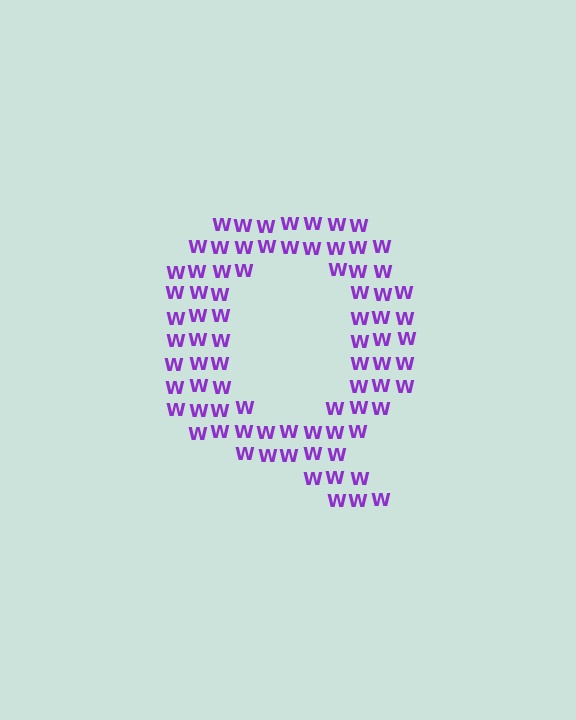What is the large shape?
The large shape is the letter Q.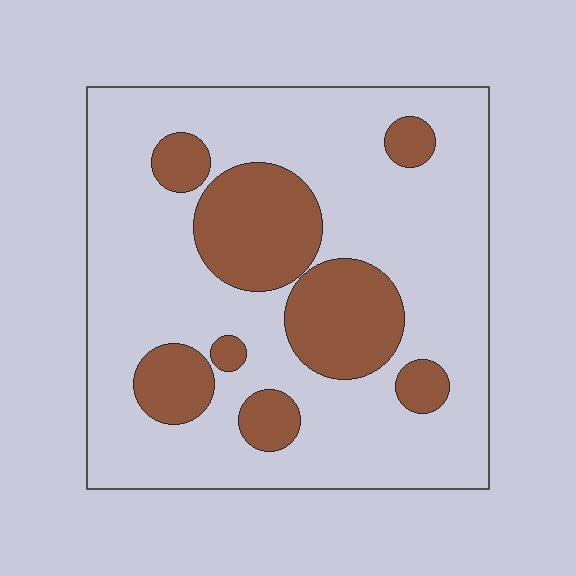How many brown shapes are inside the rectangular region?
8.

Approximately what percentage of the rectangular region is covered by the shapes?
Approximately 25%.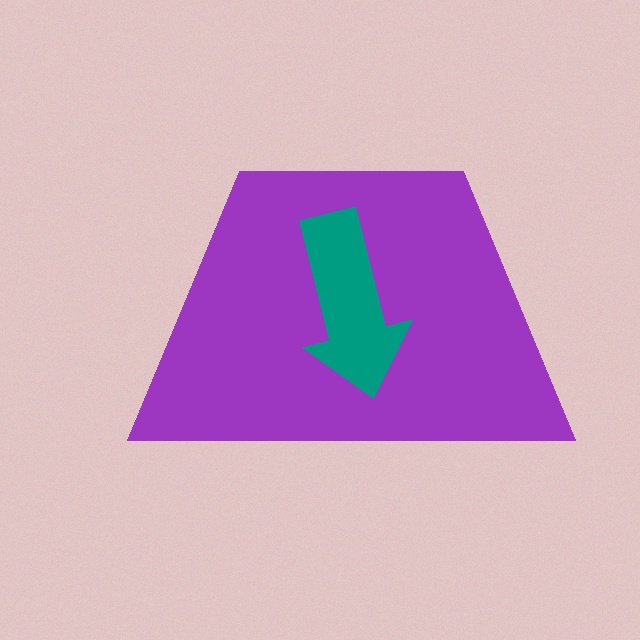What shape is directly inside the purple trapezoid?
The teal arrow.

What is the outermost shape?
The purple trapezoid.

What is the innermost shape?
The teal arrow.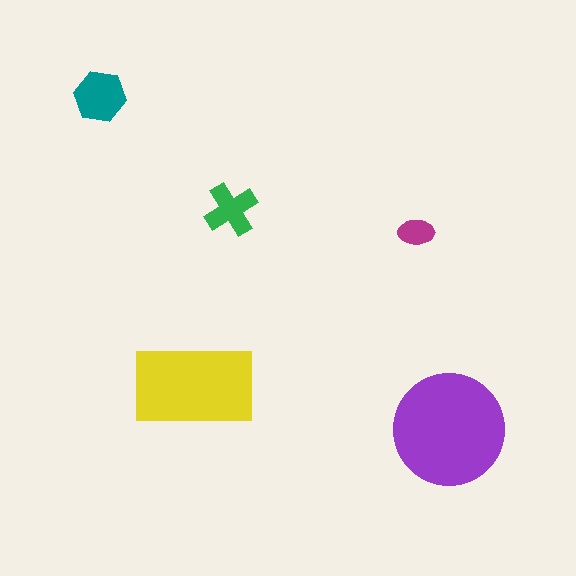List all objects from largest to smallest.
The purple circle, the yellow rectangle, the teal hexagon, the green cross, the magenta ellipse.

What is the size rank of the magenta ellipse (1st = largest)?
5th.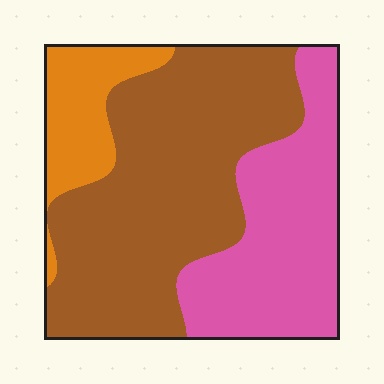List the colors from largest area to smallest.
From largest to smallest: brown, pink, orange.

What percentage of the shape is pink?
Pink covers roughly 35% of the shape.